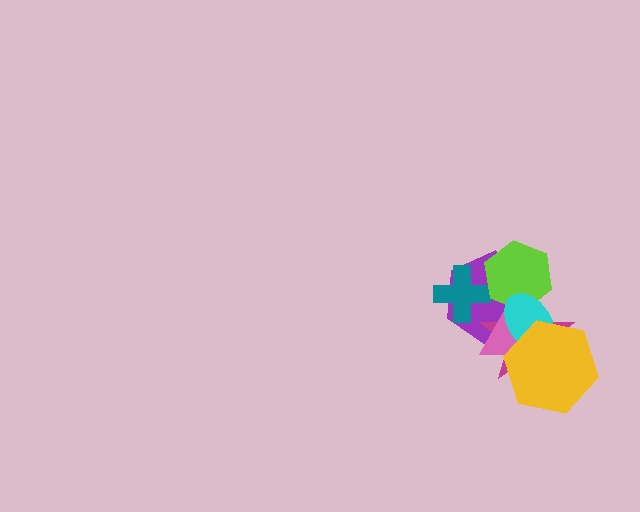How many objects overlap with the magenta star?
5 objects overlap with the magenta star.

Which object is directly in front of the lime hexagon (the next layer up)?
The pink triangle is directly in front of the lime hexagon.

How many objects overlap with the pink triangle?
5 objects overlap with the pink triangle.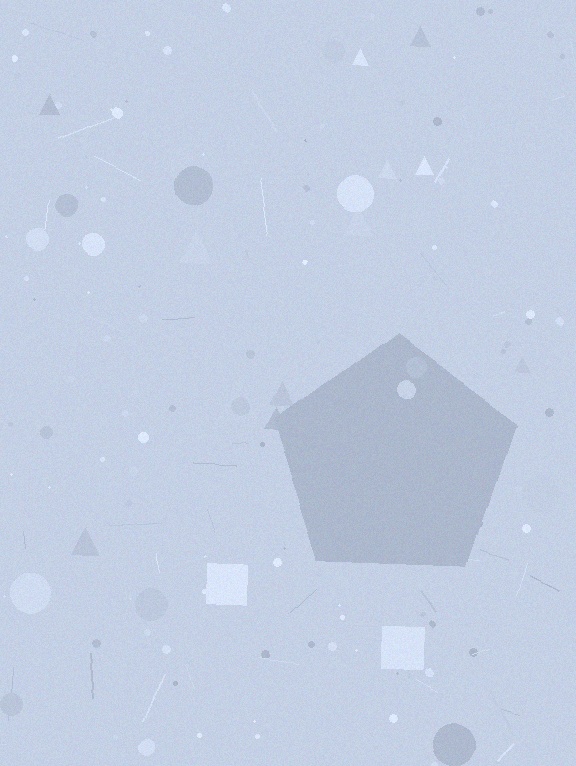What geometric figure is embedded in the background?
A pentagon is embedded in the background.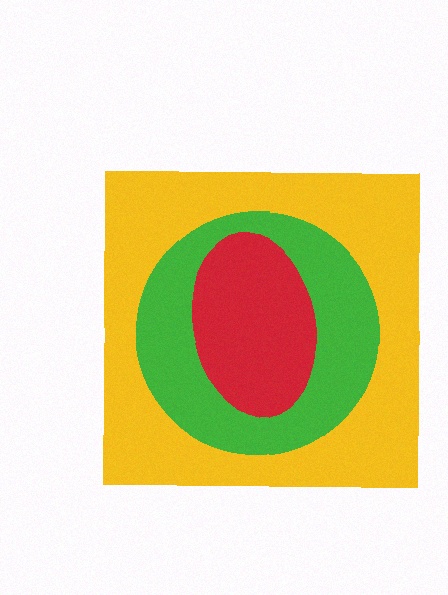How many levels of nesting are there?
3.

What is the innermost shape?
The red ellipse.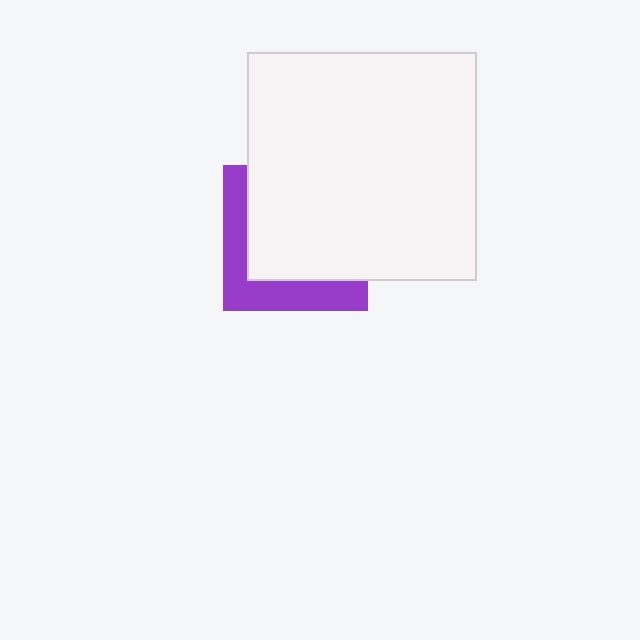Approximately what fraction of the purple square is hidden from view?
Roughly 66% of the purple square is hidden behind the white square.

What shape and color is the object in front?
The object in front is a white square.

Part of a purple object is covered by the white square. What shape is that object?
It is a square.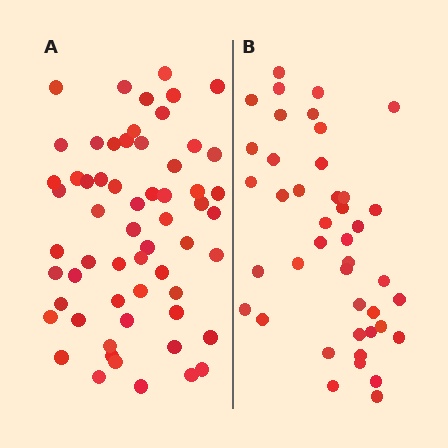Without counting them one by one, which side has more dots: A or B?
Region A (the left region) has more dots.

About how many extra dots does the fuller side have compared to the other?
Region A has approximately 20 more dots than region B.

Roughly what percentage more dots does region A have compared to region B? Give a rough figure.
About 45% more.